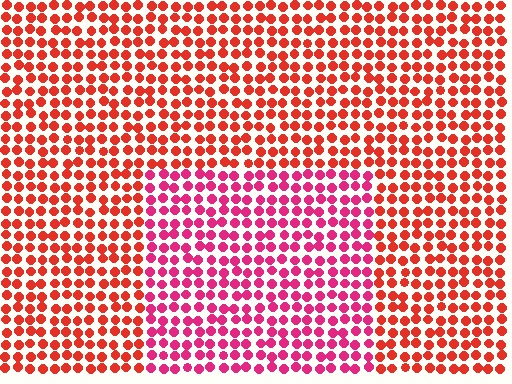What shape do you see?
I see a rectangle.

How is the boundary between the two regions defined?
The boundary is defined purely by a slight shift in hue (about 32 degrees). Spacing, size, and orientation are identical on both sides.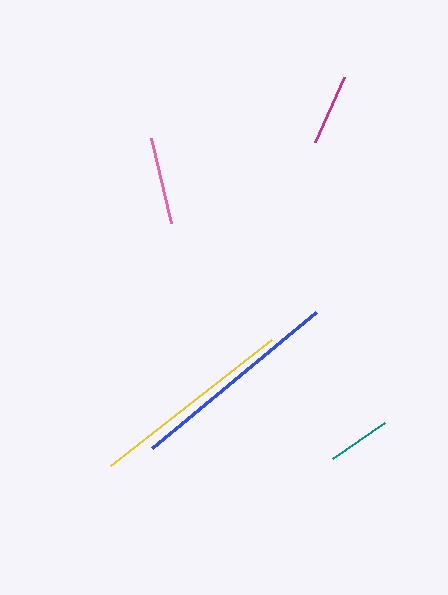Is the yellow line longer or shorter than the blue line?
The blue line is longer than the yellow line.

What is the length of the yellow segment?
The yellow segment is approximately 204 pixels long.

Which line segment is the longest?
The blue line is the longest at approximately 213 pixels.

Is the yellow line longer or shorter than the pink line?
The yellow line is longer than the pink line.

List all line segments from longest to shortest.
From longest to shortest: blue, yellow, pink, magenta, teal.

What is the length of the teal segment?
The teal segment is approximately 63 pixels long.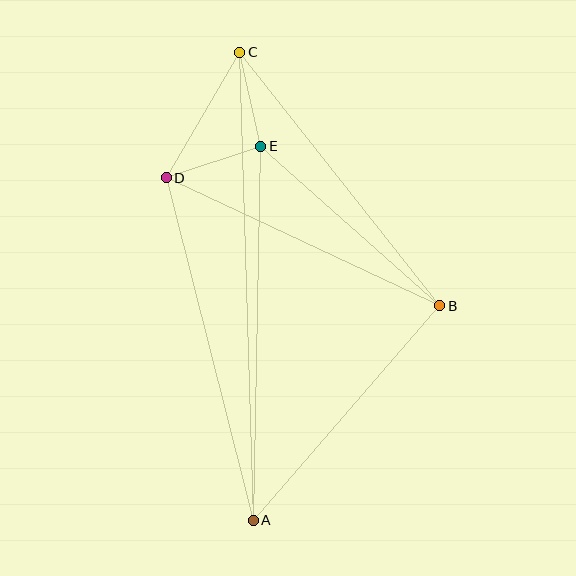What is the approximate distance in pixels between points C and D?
The distance between C and D is approximately 145 pixels.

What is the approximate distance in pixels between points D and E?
The distance between D and E is approximately 99 pixels.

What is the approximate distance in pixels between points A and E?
The distance between A and E is approximately 374 pixels.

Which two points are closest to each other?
Points C and E are closest to each other.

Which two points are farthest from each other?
Points A and C are farthest from each other.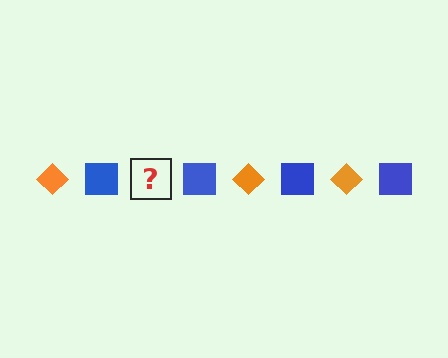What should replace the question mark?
The question mark should be replaced with an orange diamond.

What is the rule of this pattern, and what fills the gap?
The rule is that the pattern alternates between orange diamond and blue square. The gap should be filled with an orange diamond.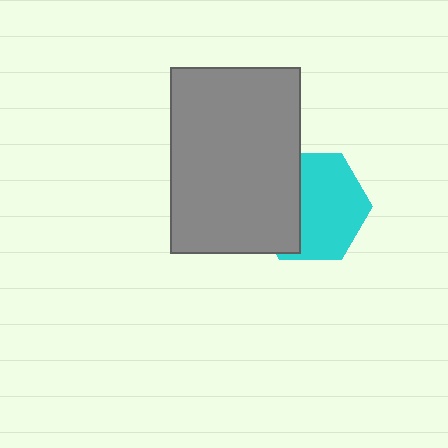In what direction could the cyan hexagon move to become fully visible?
The cyan hexagon could move right. That would shift it out from behind the gray rectangle entirely.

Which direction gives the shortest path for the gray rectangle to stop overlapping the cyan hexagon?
Moving left gives the shortest separation.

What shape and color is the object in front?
The object in front is a gray rectangle.